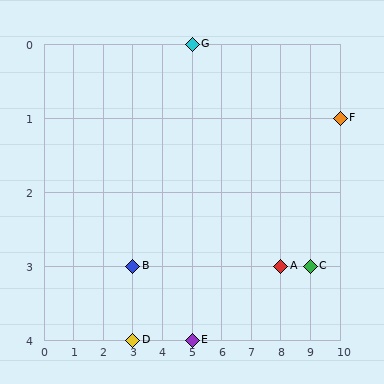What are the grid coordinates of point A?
Point A is at grid coordinates (8, 3).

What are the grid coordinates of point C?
Point C is at grid coordinates (9, 3).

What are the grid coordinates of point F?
Point F is at grid coordinates (10, 1).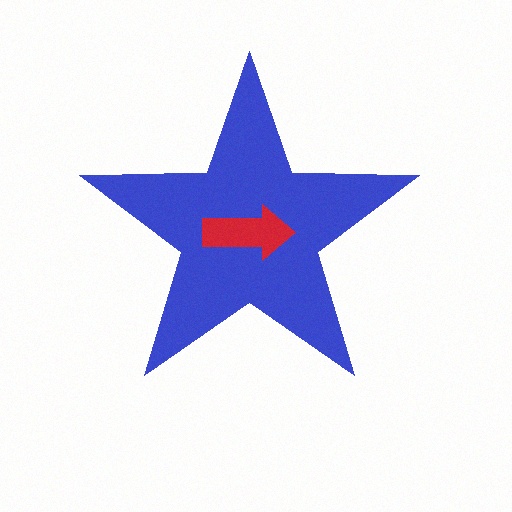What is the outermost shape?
The blue star.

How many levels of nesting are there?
2.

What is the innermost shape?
The red arrow.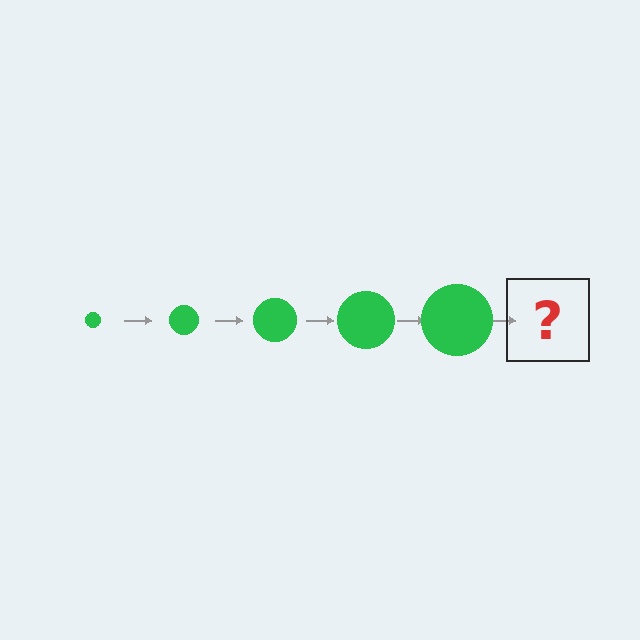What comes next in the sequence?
The next element should be a green circle, larger than the previous one.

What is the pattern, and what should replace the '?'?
The pattern is that the circle gets progressively larger each step. The '?' should be a green circle, larger than the previous one.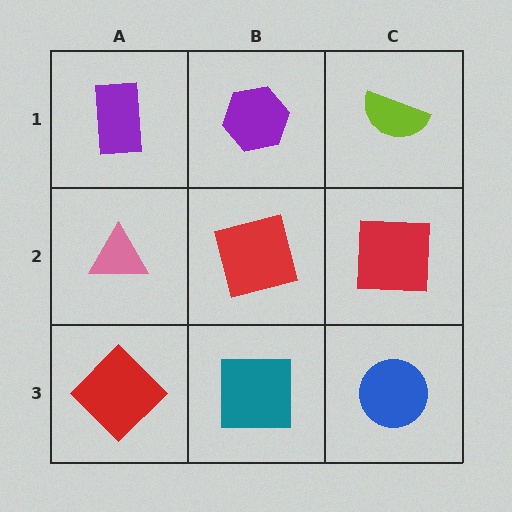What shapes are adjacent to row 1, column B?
A red square (row 2, column B), a purple rectangle (row 1, column A), a lime semicircle (row 1, column C).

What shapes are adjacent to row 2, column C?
A lime semicircle (row 1, column C), a blue circle (row 3, column C), a red square (row 2, column B).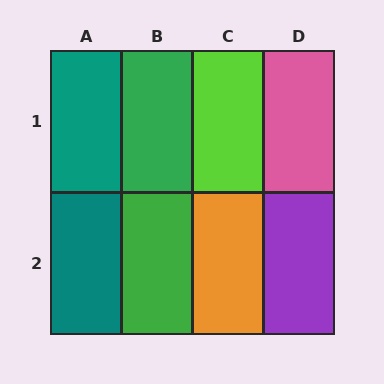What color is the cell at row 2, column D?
Purple.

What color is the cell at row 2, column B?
Green.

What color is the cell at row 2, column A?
Teal.